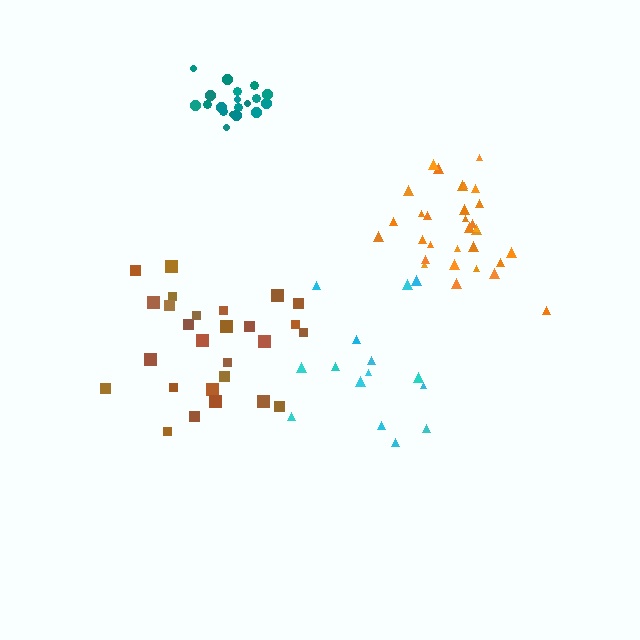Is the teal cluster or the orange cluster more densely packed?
Teal.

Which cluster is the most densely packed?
Teal.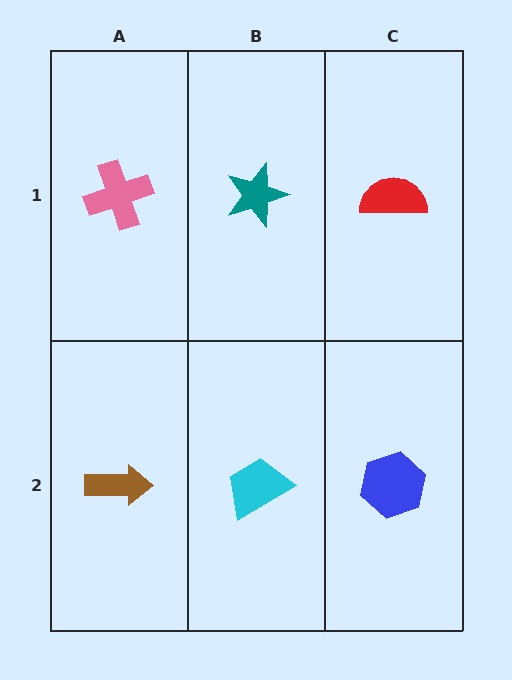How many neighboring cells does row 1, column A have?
2.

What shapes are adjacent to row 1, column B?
A cyan trapezoid (row 2, column B), a pink cross (row 1, column A), a red semicircle (row 1, column C).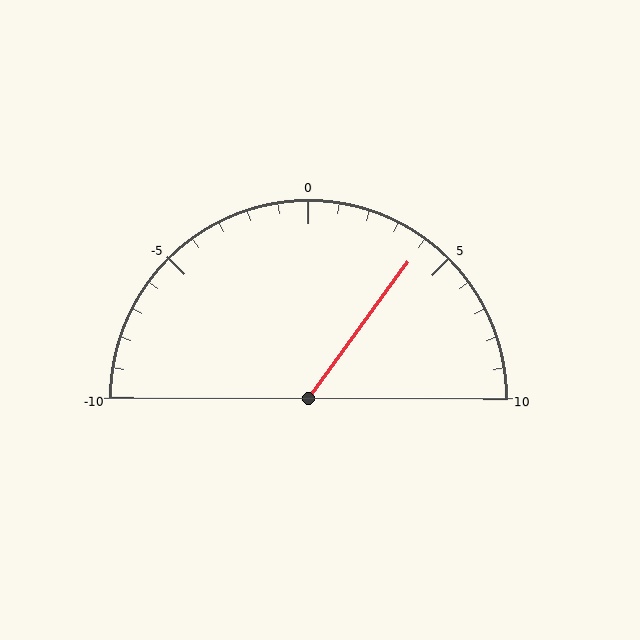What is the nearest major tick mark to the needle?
The nearest major tick mark is 5.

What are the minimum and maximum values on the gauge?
The gauge ranges from -10 to 10.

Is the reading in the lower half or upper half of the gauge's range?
The reading is in the upper half of the range (-10 to 10).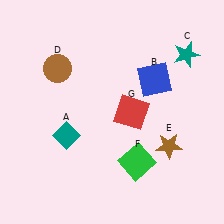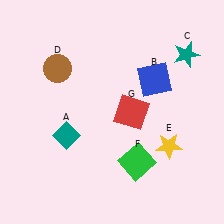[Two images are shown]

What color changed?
The star (E) changed from brown in Image 1 to yellow in Image 2.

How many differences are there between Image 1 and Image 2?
There is 1 difference between the two images.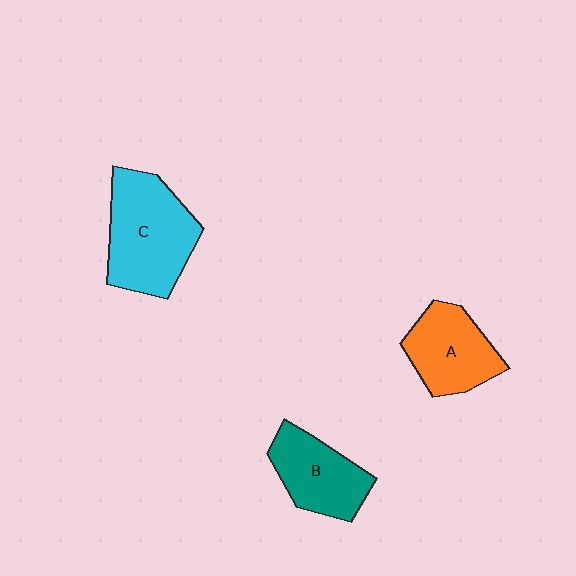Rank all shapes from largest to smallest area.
From largest to smallest: C (cyan), A (orange), B (teal).